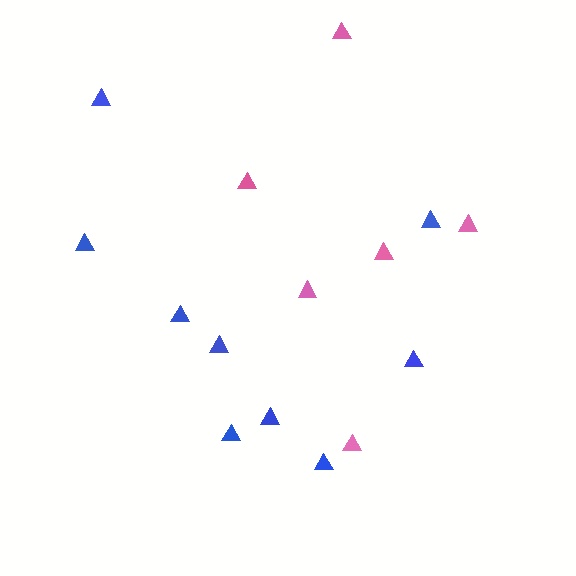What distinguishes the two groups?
There are 2 groups: one group of pink triangles (6) and one group of blue triangles (9).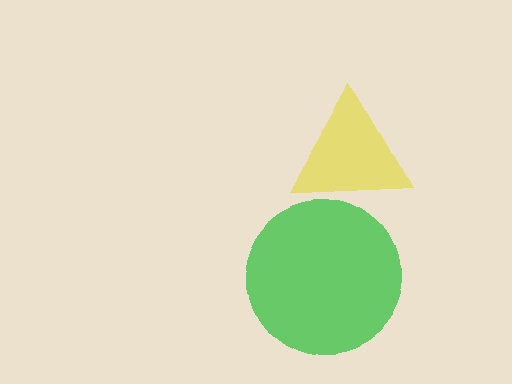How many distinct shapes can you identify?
There are 2 distinct shapes: a green circle, a yellow triangle.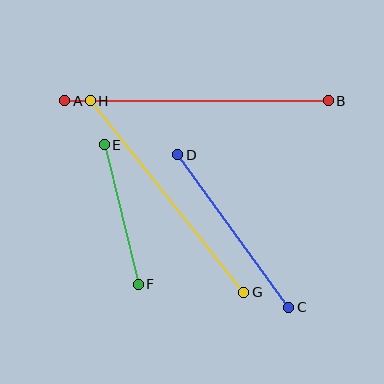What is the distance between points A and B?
The distance is approximately 264 pixels.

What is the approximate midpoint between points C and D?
The midpoint is at approximately (233, 231) pixels.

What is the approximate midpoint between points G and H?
The midpoint is at approximately (167, 196) pixels.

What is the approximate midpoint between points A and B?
The midpoint is at approximately (197, 101) pixels.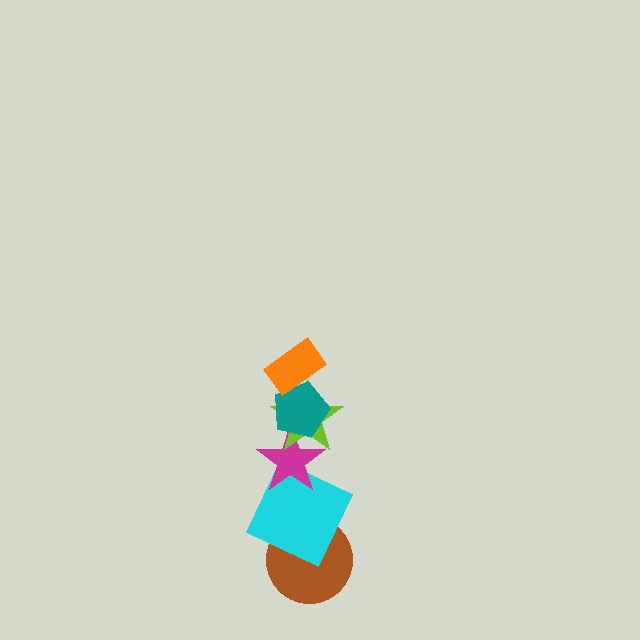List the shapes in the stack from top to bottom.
From top to bottom: the orange rectangle, the teal pentagon, the lime star, the magenta star, the cyan square, the brown circle.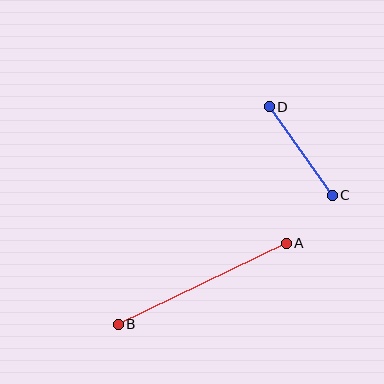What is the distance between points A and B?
The distance is approximately 187 pixels.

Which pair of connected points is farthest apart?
Points A and B are farthest apart.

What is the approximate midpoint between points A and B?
The midpoint is at approximately (202, 284) pixels.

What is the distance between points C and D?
The distance is approximately 109 pixels.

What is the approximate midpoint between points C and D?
The midpoint is at approximately (301, 151) pixels.